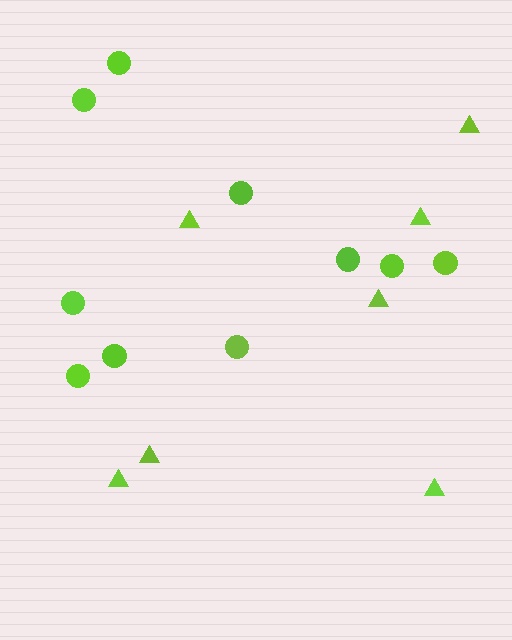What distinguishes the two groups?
There are 2 groups: one group of triangles (7) and one group of circles (10).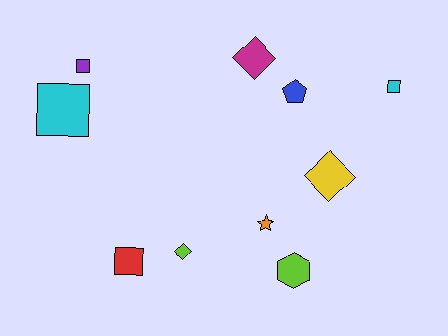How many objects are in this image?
There are 10 objects.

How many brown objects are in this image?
There are no brown objects.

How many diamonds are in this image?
There are 3 diamonds.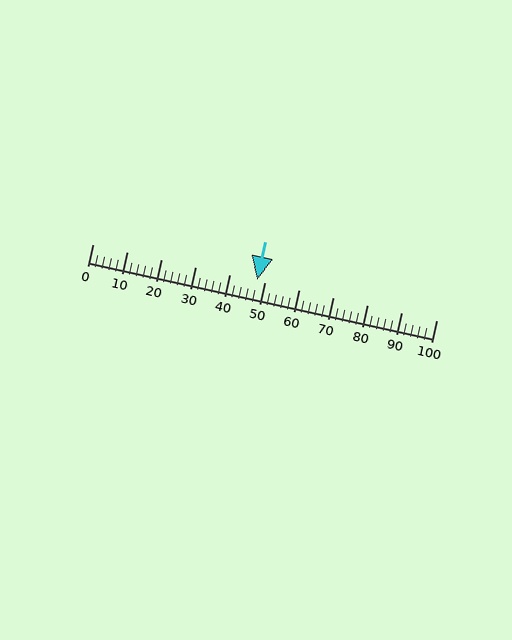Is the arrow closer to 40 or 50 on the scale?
The arrow is closer to 50.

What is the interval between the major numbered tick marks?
The major tick marks are spaced 10 units apart.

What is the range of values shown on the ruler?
The ruler shows values from 0 to 100.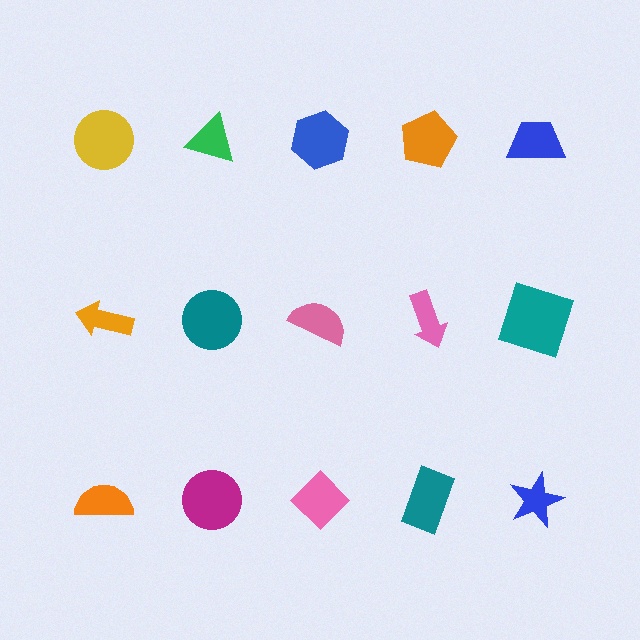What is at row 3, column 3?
A pink diamond.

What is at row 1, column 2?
A green triangle.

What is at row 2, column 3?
A pink semicircle.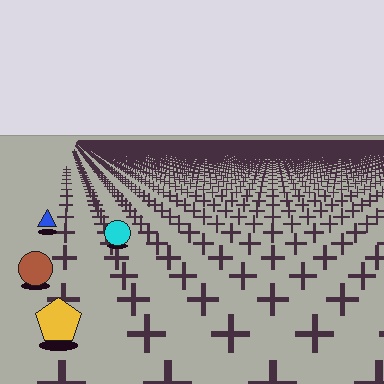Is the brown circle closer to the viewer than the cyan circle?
Yes. The brown circle is closer — you can tell from the texture gradient: the ground texture is coarser near it.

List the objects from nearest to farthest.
From nearest to farthest: the yellow pentagon, the brown circle, the cyan circle, the blue triangle.